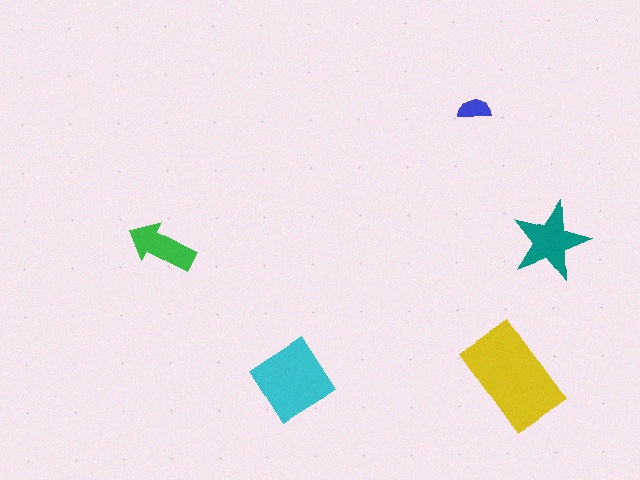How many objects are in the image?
There are 5 objects in the image.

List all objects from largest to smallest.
The yellow rectangle, the cyan diamond, the teal star, the green arrow, the blue semicircle.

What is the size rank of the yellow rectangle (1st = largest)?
1st.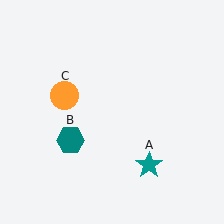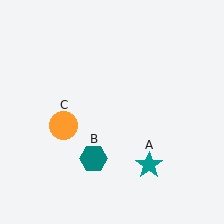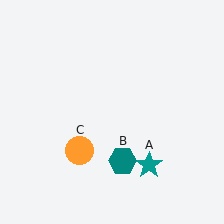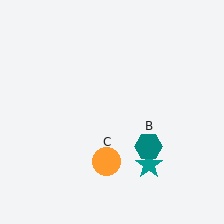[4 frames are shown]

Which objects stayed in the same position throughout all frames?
Teal star (object A) remained stationary.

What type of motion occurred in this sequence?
The teal hexagon (object B), orange circle (object C) rotated counterclockwise around the center of the scene.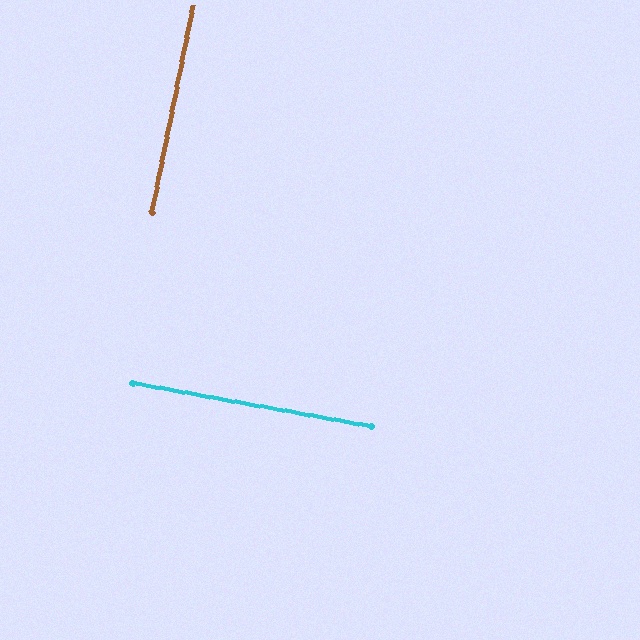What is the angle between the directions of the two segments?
Approximately 89 degrees.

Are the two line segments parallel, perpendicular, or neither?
Perpendicular — they meet at approximately 89°.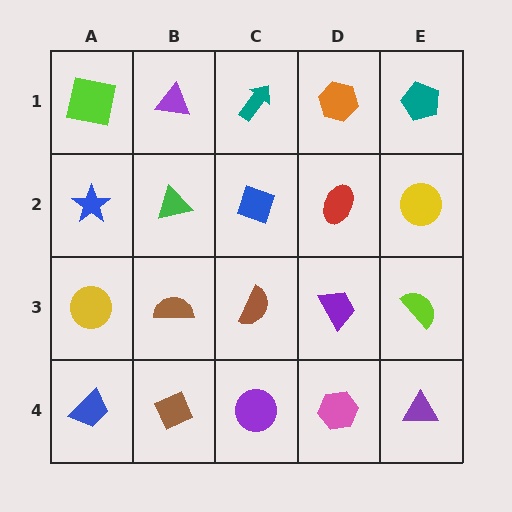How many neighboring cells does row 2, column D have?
4.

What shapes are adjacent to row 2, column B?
A purple triangle (row 1, column B), a brown semicircle (row 3, column B), a blue star (row 2, column A), a blue diamond (row 2, column C).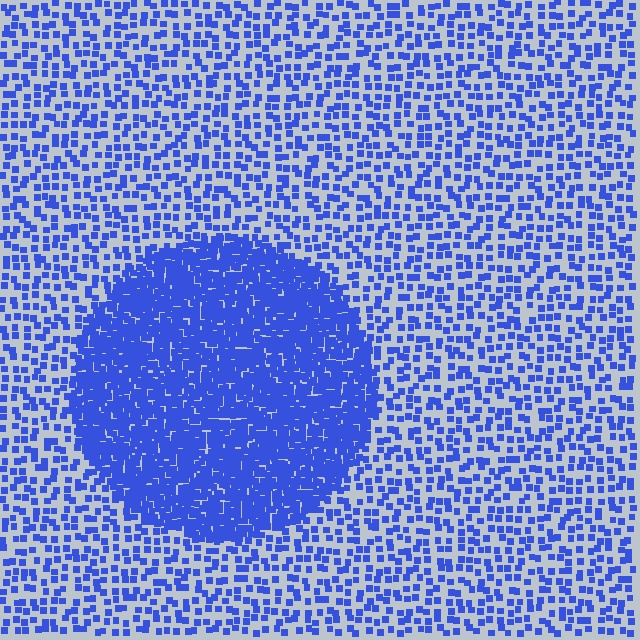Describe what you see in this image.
The image contains small blue elements arranged at two different densities. A circle-shaped region is visible where the elements are more densely packed than the surrounding area.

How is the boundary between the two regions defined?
The boundary is defined by a change in element density (approximately 2.9x ratio). All elements are the same color, size, and shape.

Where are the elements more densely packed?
The elements are more densely packed inside the circle boundary.